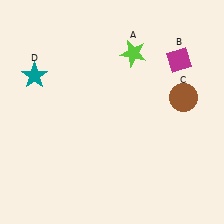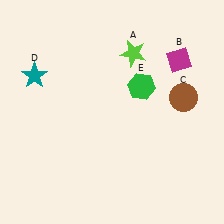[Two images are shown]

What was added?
A green hexagon (E) was added in Image 2.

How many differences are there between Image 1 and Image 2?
There is 1 difference between the two images.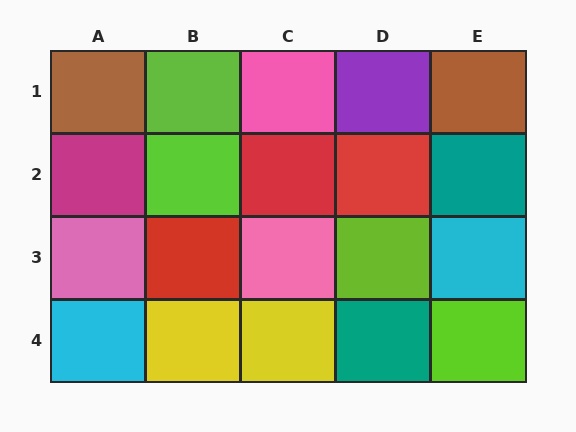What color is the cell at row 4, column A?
Cyan.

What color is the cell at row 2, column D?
Red.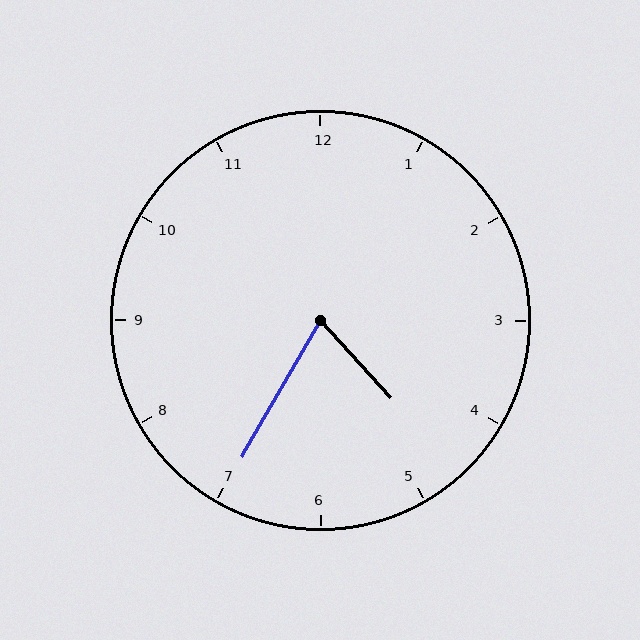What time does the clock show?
4:35.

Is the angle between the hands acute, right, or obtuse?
It is acute.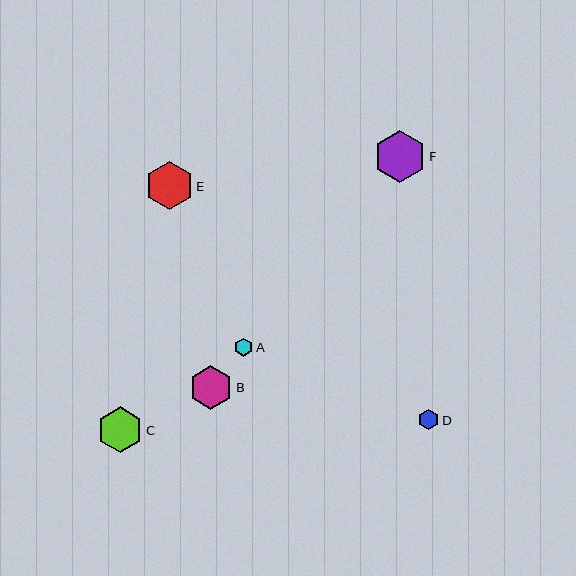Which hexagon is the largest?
Hexagon F is the largest with a size of approximately 52 pixels.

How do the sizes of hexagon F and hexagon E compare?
Hexagon F and hexagon E are approximately the same size.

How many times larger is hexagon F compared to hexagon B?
Hexagon F is approximately 1.2 times the size of hexagon B.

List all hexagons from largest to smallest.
From largest to smallest: F, E, C, B, D, A.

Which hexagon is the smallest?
Hexagon A is the smallest with a size of approximately 18 pixels.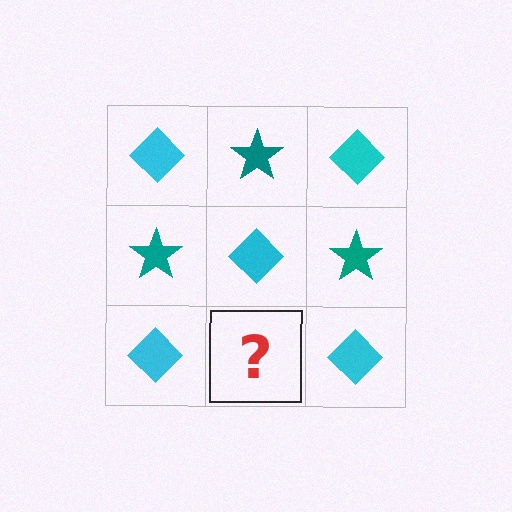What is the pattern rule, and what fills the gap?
The rule is that it alternates cyan diamond and teal star in a checkerboard pattern. The gap should be filled with a teal star.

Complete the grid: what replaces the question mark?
The question mark should be replaced with a teal star.